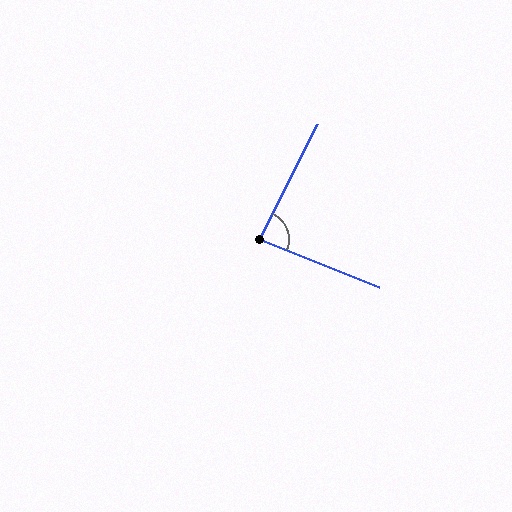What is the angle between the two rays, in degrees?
Approximately 85 degrees.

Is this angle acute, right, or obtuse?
It is approximately a right angle.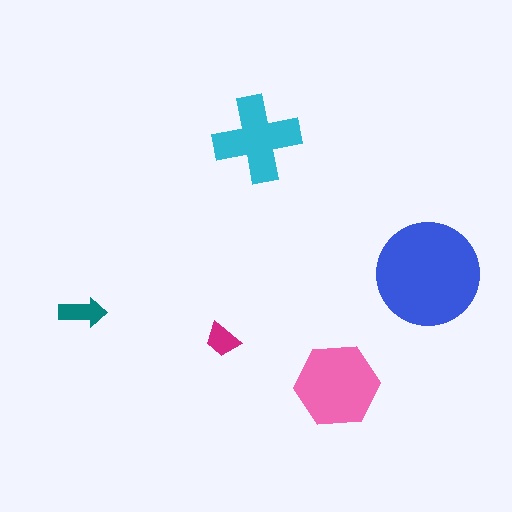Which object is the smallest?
The magenta trapezoid.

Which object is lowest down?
The pink hexagon is bottommost.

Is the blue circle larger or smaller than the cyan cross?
Larger.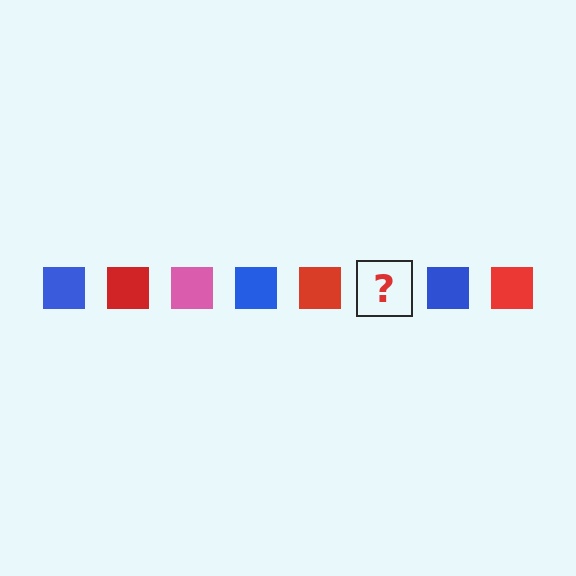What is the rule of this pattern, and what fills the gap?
The rule is that the pattern cycles through blue, red, pink squares. The gap should be filled with a pink square.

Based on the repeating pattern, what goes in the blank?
The blank should be a pink square.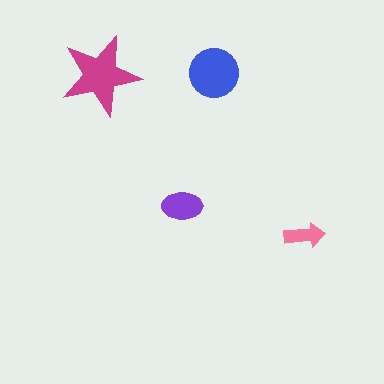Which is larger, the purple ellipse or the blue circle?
The blue circle.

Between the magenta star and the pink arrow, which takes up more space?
The magenta star.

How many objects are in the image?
There are 4 objects in the image.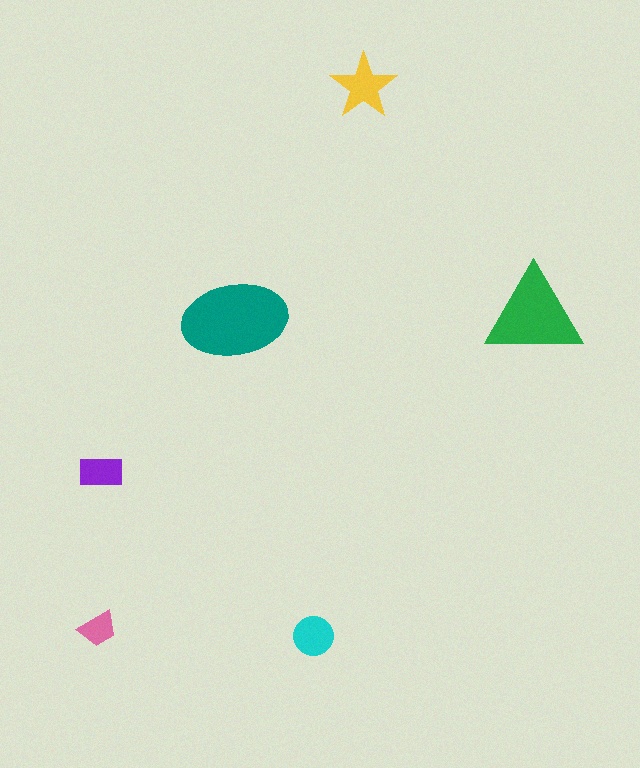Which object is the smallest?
The pink trapezoid.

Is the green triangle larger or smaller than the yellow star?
Larger.